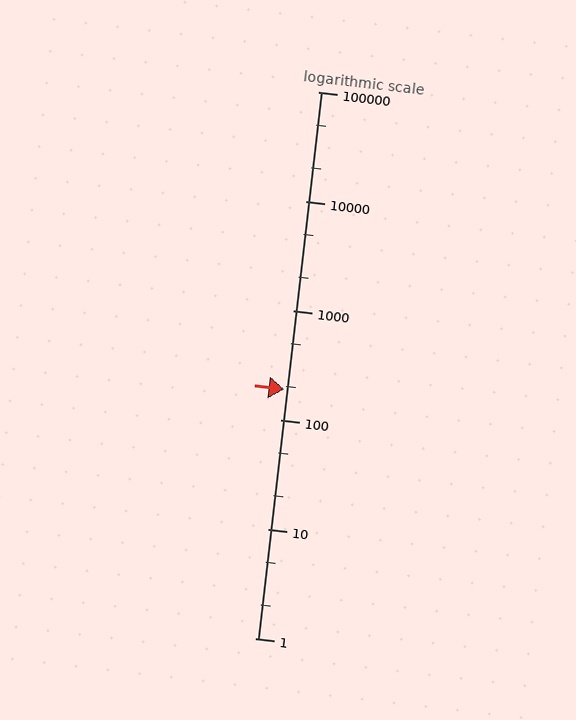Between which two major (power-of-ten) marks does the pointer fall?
The pointer is between 100 and 1000.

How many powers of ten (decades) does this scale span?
The scale spans 5 decades, from 1 to 100000.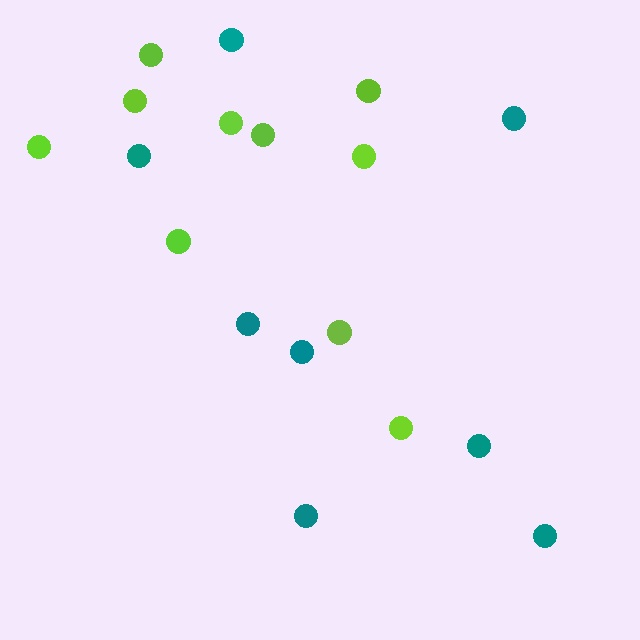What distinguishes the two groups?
There are 2 groups: one group of lime circles (10) and one group of teal circles (8).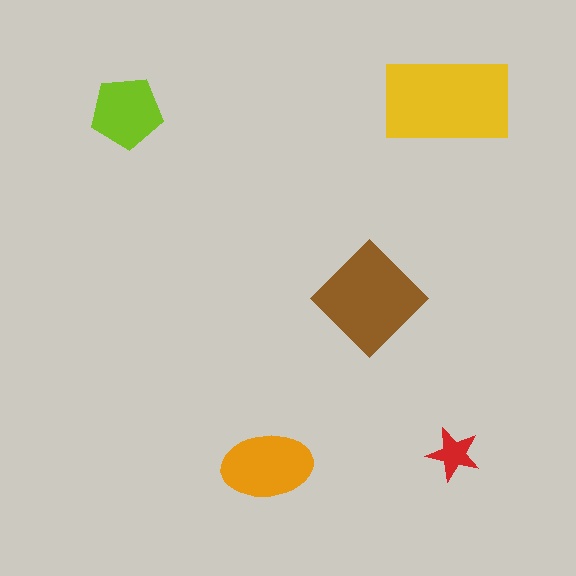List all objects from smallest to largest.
The red star, the lime pentagon, the orange ellipse, the brown diamond, the yellow rectangle.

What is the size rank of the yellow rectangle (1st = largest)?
1st.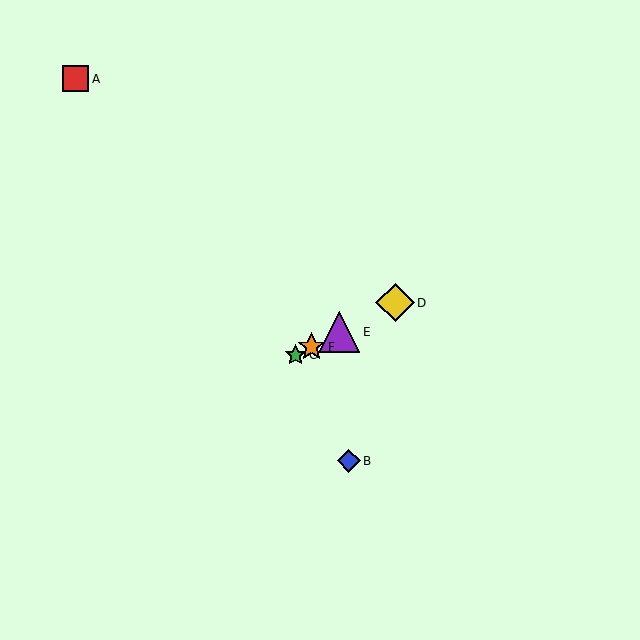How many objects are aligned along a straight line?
4 objects (C, D, E, F) are aligned along a straight line.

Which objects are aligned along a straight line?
Objects C, D, E, F are aligned along a straight line.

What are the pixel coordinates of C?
Object C is at (296, 355).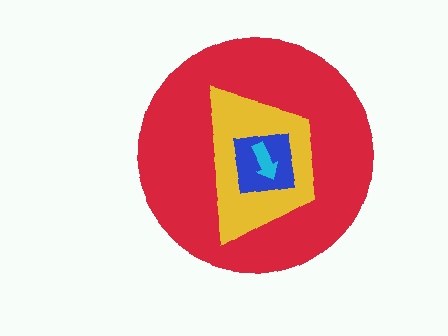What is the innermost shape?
The cyan arrow.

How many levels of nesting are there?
4.